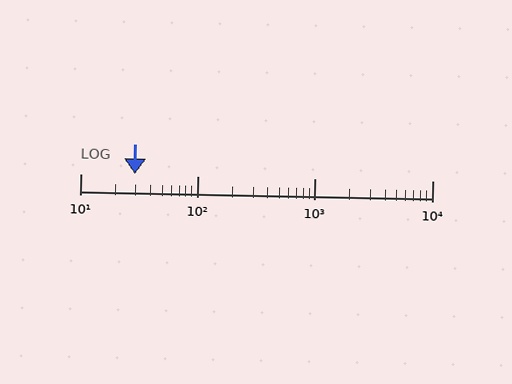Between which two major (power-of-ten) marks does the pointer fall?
The pointer is between 10 and 100.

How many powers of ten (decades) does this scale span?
The scale spans 3 decades, from 10 to 10000.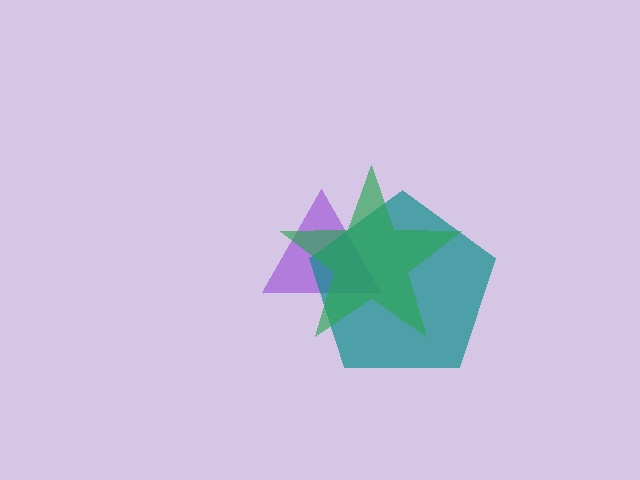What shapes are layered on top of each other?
The layered shapes are: a purple triangle, a teal pentagon, a green star.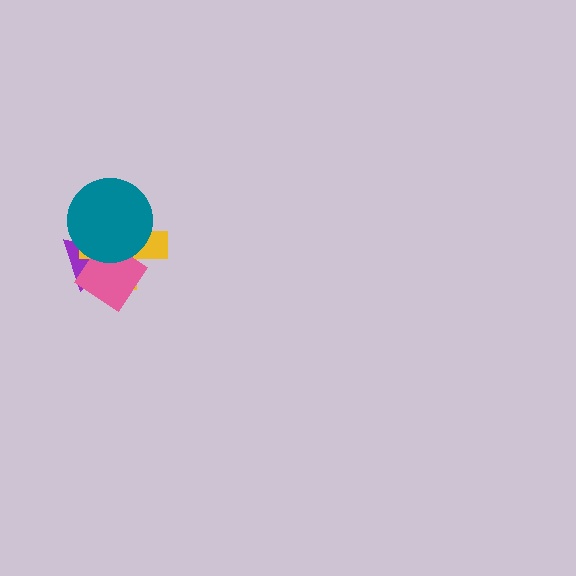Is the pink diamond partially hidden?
Yes, it is partially covered by another shape.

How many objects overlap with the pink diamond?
3 objects overlap with the pink diamond.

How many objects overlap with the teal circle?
3 objects overlap with the teal circle.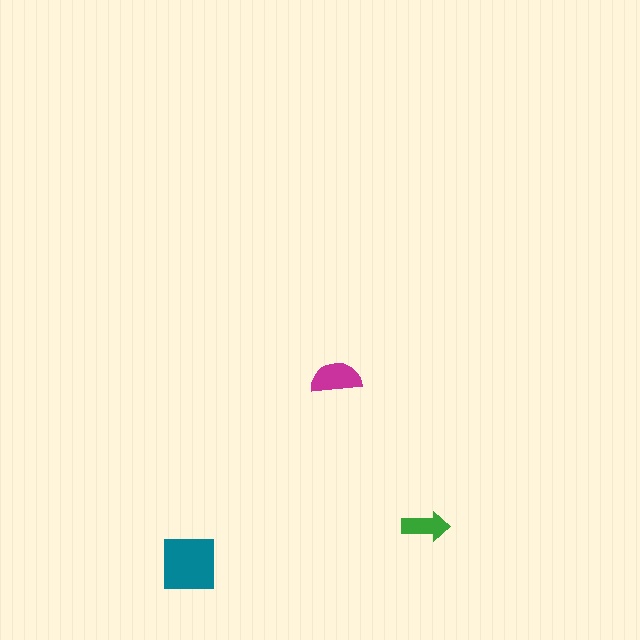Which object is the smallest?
The green arrow.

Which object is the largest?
The teal square.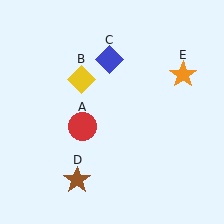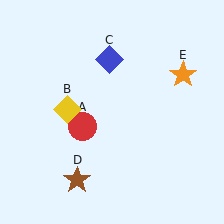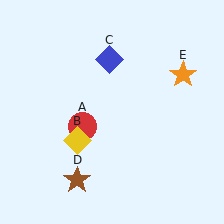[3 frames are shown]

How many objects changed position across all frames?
1 object changed position: yellow diamond (object B).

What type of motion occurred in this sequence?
The yellow diamond (object B) rotated counterclockwise around the center of the scene.